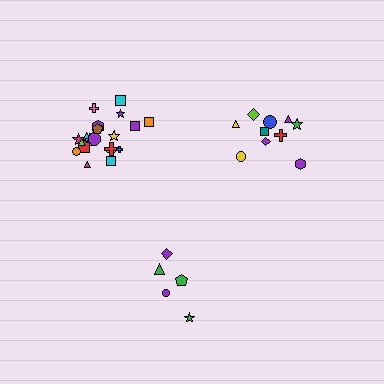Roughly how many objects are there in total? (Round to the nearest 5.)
Roughly 35 objects in total.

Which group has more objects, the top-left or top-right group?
The top-left group.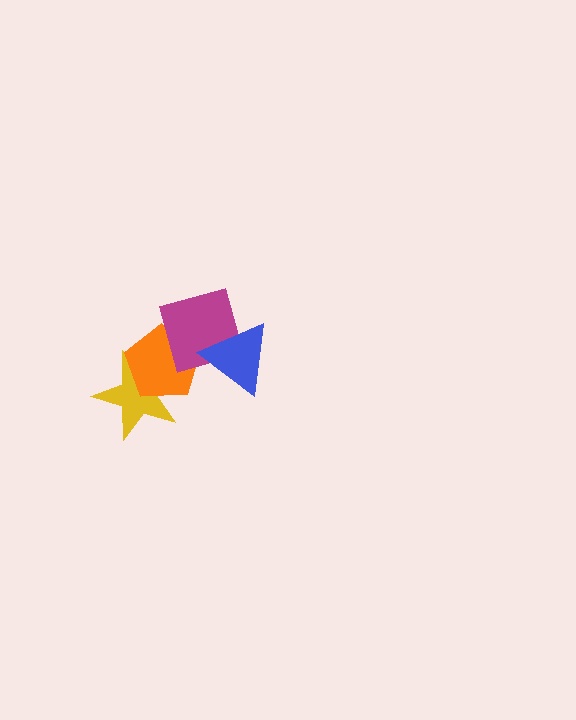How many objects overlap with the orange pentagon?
2 objects overlap with the orange pentagon.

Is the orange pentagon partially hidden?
Yes, it is partially covered by another shape.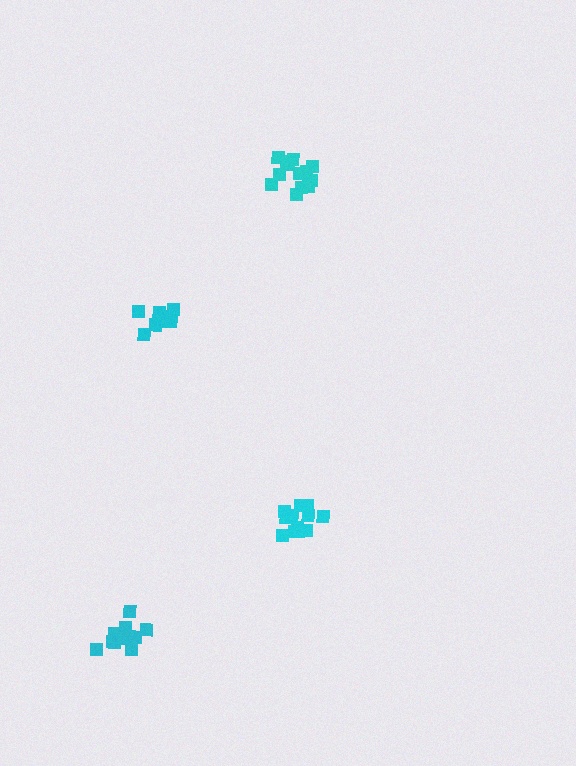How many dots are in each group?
Group 1: 13 dots, Group 2: 11 dots, Group 3: 9 dots, Group 4: 12 dots (45 total).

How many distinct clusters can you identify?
There are 4 distinct clusters.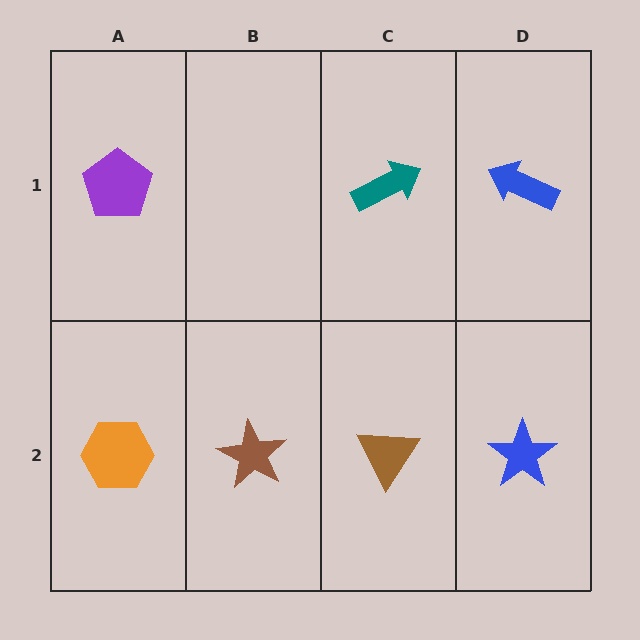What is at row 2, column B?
A brown star.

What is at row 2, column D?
A blue star.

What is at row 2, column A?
An orange hexagon.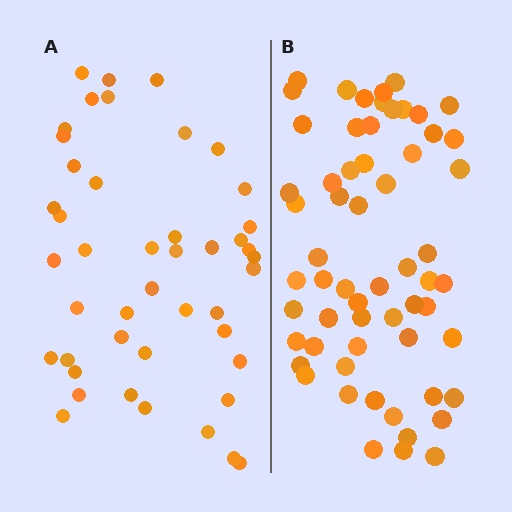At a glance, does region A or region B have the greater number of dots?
Region B (the right region) has more dots.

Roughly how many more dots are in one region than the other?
Region B has approximately 15 more dots than region A.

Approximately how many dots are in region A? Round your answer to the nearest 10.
About 40 dots. (The exact count is 45, which rounds to 40.)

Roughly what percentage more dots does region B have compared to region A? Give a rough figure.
About 35% more.